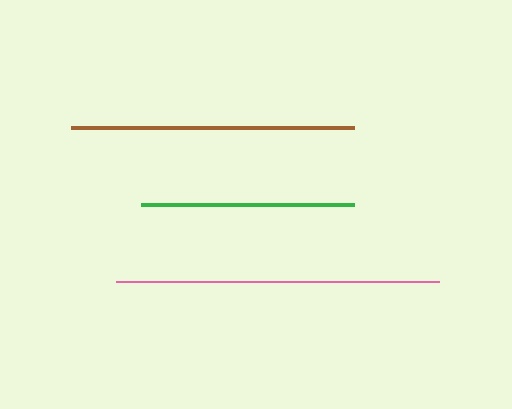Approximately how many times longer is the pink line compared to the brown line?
The pink line is approximately 1.1 times the length of the brown line.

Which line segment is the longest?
The pink line is the longest at approximately 323 pixels.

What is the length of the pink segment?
The pink segment is approximately 323 pixels long.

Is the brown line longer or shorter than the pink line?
The pink line is longer than the brown line.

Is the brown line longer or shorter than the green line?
The brown line is longer than the green line.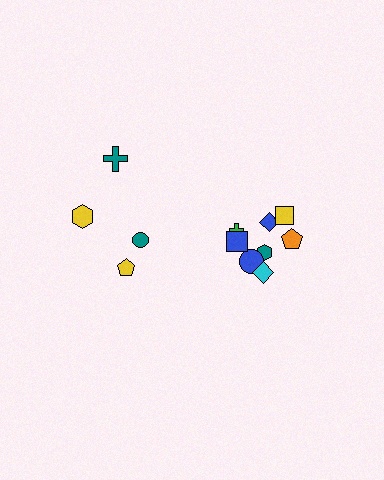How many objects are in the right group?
There are 8 objects.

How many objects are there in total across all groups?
There are 12 objects.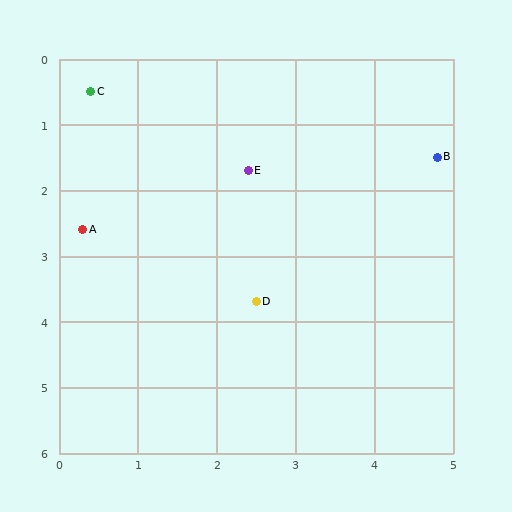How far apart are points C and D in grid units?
Points C and D are about 3.8 grid units apart.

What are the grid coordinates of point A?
Point A is at approximately (0.3, 2.6).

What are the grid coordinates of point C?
Point C is at approximately (0.4, 0.5).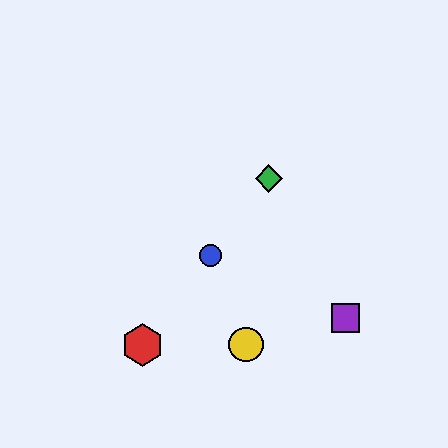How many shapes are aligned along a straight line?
3 shapes (the red hexagon, the blue circle, the green diamond) are aligned along a straight line.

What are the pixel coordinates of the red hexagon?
The red hexagon is at (142, 345).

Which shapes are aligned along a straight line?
The red hexagon, the blue circle, the green diamond are aligned along a straight line.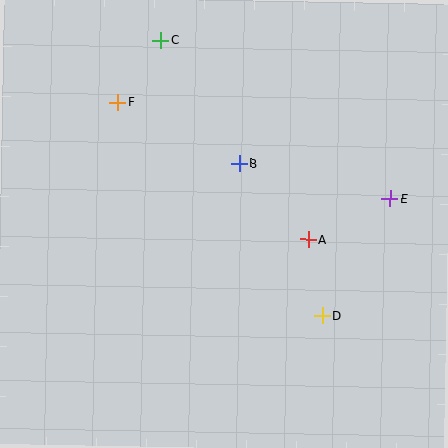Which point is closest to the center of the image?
Point B at (239, 163) is closest to the center.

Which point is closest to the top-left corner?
Point F is closest to the top-left corner.